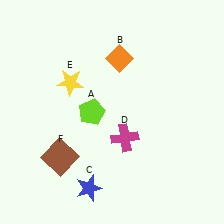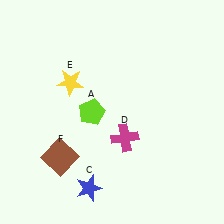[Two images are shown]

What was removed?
The orange diamond (B) was removed in Image 2.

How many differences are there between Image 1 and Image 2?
There is 1 difference between the two images.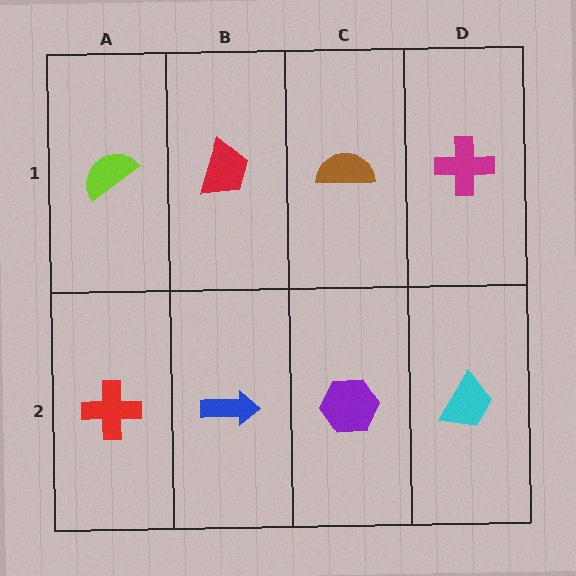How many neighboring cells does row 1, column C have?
3.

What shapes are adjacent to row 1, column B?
A blue arrow (row 2, column B), a lime semicircle (row 1, column A), a brown semicircle (row 1, column C).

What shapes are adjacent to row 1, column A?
A red cross (row 2, column A), a red trapezoid (row 1, column B).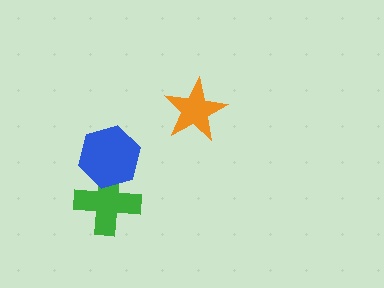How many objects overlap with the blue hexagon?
1 object overlaps with the blue hexagon.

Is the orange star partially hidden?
No, no other shape covers it.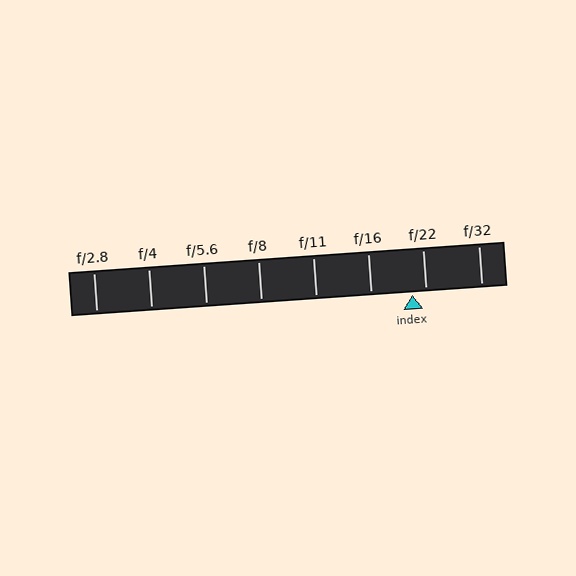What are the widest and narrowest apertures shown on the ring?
The widest aperture shown is f/2.8 and the narrowest is f/32.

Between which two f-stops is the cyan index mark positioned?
The index mark is between f/16 and f/22.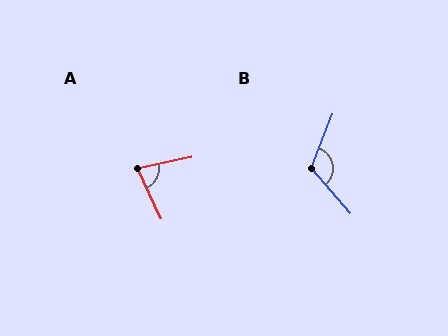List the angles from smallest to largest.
A (77°), B (117°).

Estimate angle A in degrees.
Approximately 77 degrees.